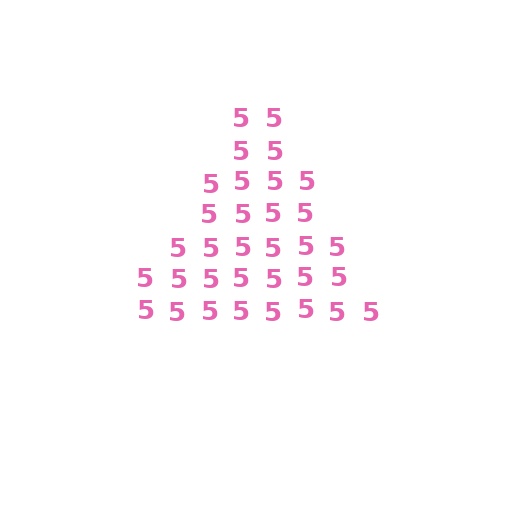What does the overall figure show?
The overall figure shows a triangle.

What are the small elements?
The small elements are digit 5's.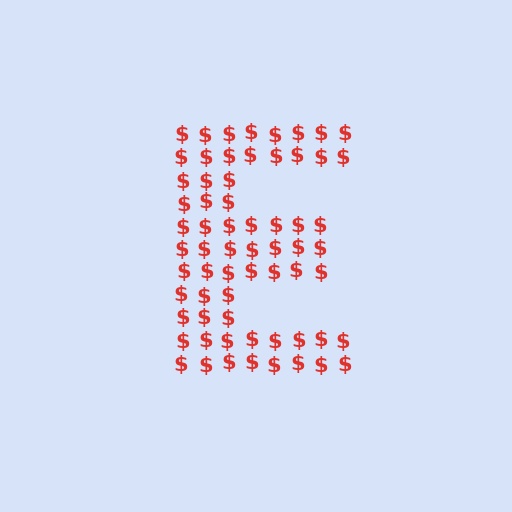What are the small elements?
The small elements are dollar signs.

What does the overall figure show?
The overall figure shows the letter E.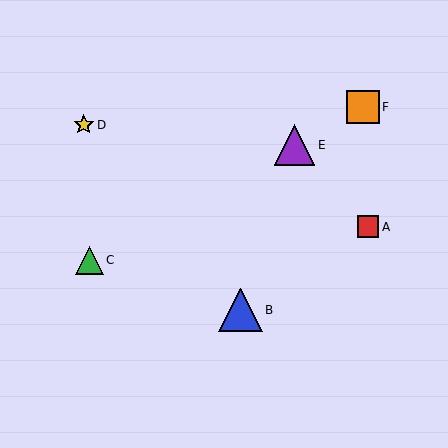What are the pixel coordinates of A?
Object A is at (368, 227).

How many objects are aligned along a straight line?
3 objects (C, E, F) are aligned along a straight line.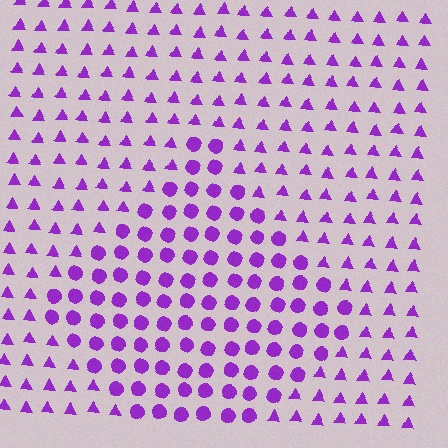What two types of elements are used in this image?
The image uses circles inside the diamond region and triangles outside it.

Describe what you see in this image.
The image is filled with small purple elements arranged in a uniform grid. A diamond-shaped region contains circles, while the surrounding area contains triangles. The boundary is defined purely by the change in element shape.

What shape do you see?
I see a diamond.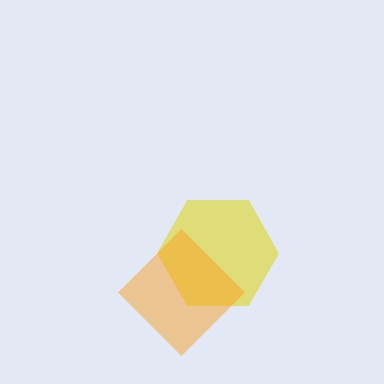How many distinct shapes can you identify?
There are 2 distinct shapes: a yellow hexagon, an orange diamond.